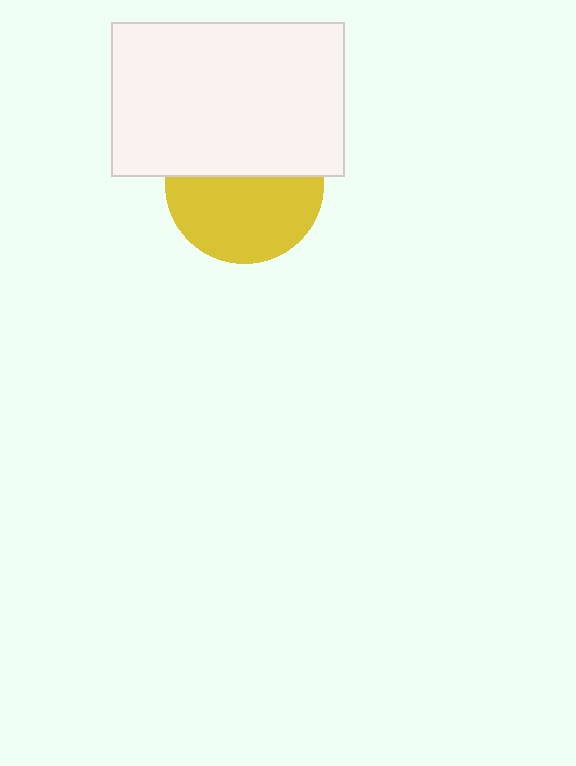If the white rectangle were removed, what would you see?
You would see the complete yellow circle.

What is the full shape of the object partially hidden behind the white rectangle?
The partially hidden object is a yellow circle.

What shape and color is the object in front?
The object in front is a white rectangle.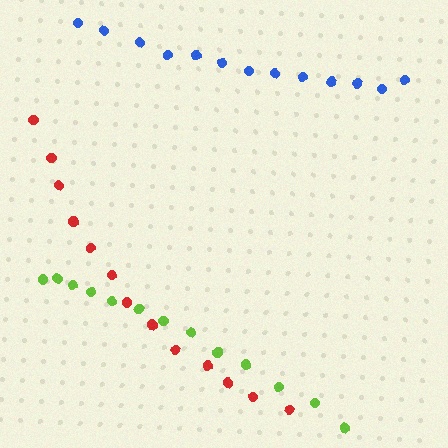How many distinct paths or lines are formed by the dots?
There are 3 distinct paths.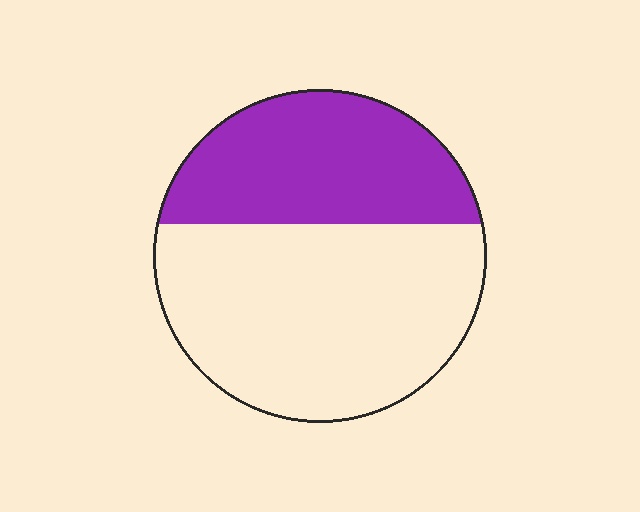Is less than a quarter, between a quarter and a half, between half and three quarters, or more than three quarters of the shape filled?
Between a quarter and a half.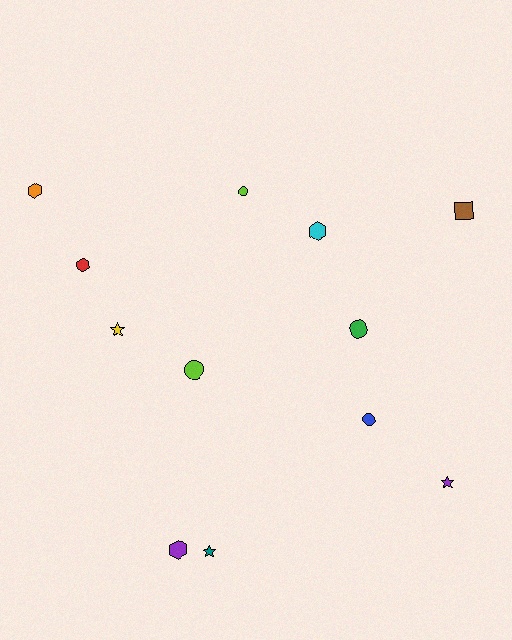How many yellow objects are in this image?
There is 1 yellow object.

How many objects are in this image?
There are 12 objects.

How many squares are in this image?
There is 1 square.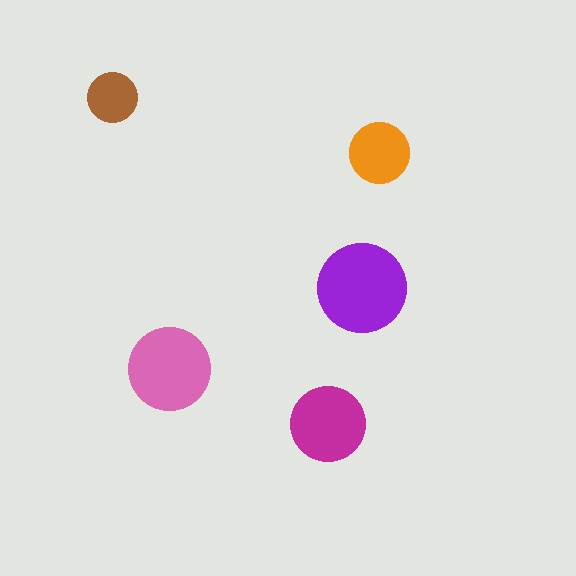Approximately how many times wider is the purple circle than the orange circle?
About 1.5 times wider.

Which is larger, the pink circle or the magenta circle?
The pink one.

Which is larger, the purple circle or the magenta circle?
The purple one.